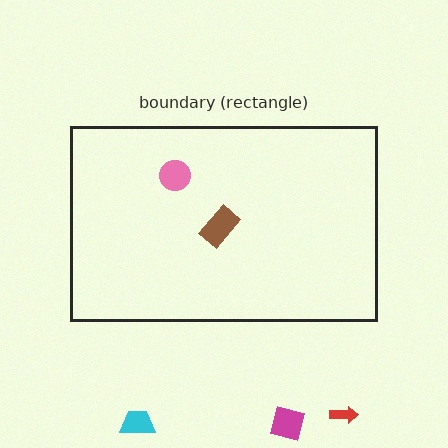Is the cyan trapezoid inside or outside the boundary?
Outside.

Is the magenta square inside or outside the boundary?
Outside.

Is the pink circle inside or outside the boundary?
Inside.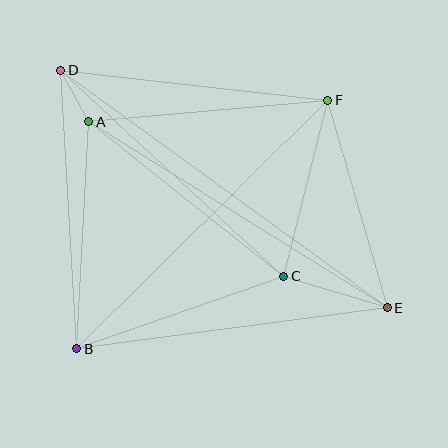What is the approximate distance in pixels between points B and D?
The distance between B and D is approximately 279 pixels.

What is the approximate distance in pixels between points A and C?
The distance between A and C is approximately 249 pixels.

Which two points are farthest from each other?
Points D and E are farthest from each other.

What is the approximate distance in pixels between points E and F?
The distance between E and F is approximately 216 pixels.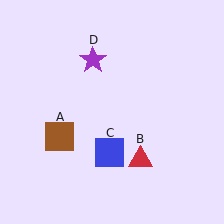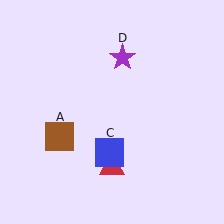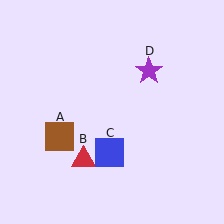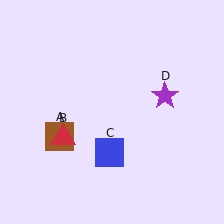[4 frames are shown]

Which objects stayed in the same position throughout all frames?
Brown square (object A) and blue square (object C) remained stationary.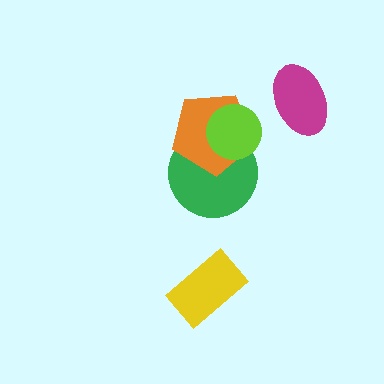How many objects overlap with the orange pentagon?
2 objects overlap with the orange pentagon.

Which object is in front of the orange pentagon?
The lime circle is in front of the orange pentagon.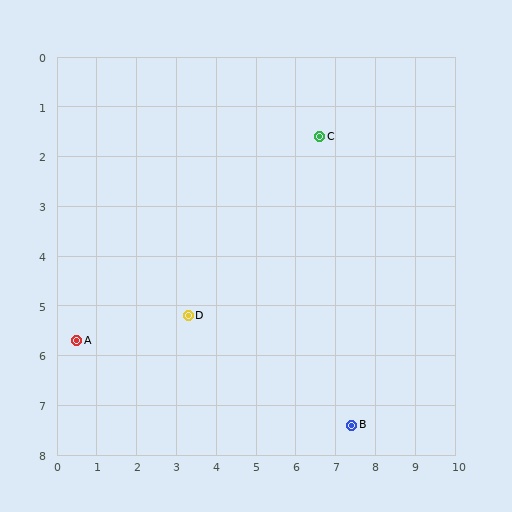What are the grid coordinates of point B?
Point B is at approximately (7.4, 7.4).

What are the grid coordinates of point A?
Point A is at approximately (0.5, 5.7).